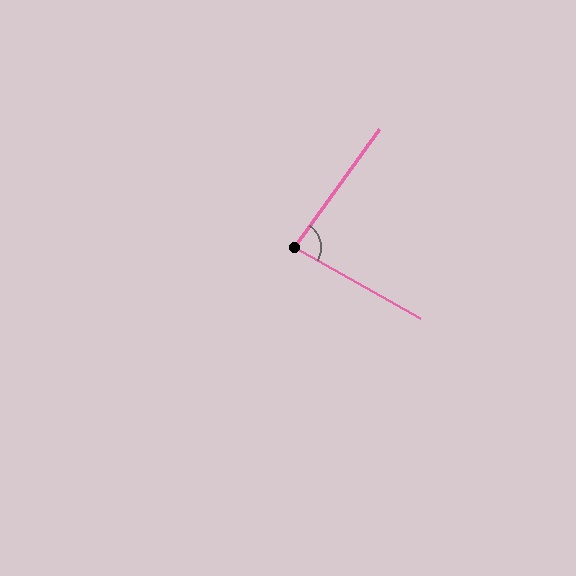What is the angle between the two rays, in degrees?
Approximately 84 degrees.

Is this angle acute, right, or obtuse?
It is acute.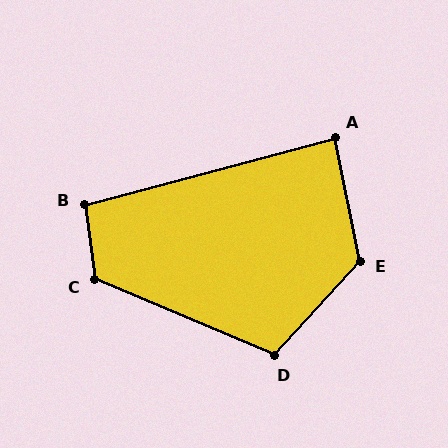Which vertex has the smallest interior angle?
A, at approximately 86 degrees.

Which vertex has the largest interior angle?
E, at approximately 127 degrees.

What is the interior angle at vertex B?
Approximately 97 degrees (obtuse).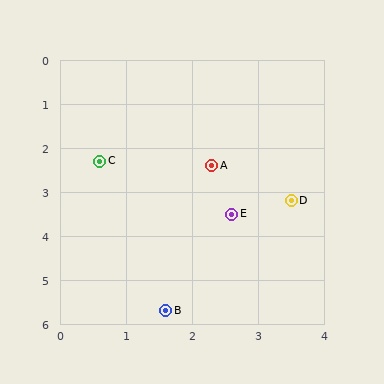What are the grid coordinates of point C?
Point C is at approximately (0.6, 2.3).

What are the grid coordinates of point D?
Point D is at approximately (3.5, 3.2).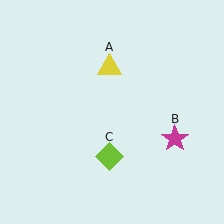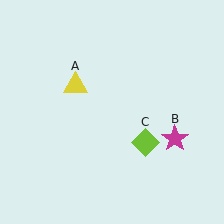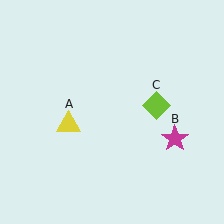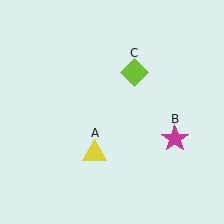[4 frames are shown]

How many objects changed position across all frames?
2 objects changed position: yellow triangle (object A), lime diamond (object C).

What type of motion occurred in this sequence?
The yellow triangle (object A), lime diamond (object C) rotated counterclockwise around the center of the scene.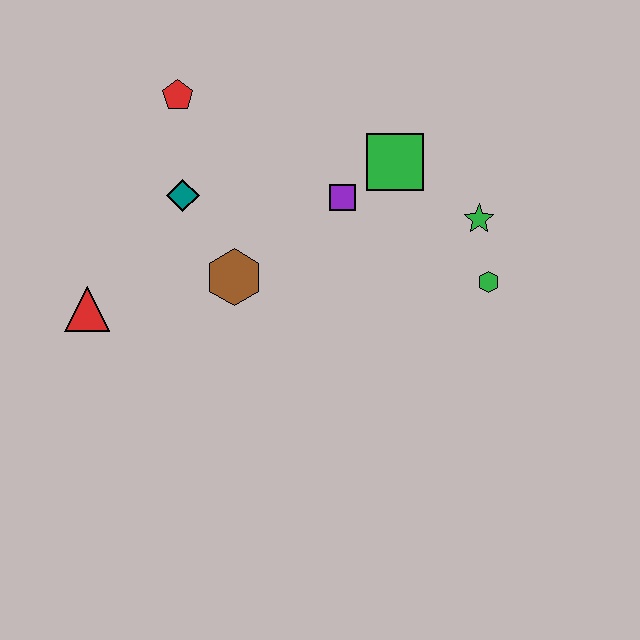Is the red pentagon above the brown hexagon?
Yes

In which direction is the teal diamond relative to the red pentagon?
The teal diamond is below the red pentagon.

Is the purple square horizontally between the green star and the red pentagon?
Yes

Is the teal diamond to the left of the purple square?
Yes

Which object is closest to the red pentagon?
The teal diamond is closest to the red pentagon.